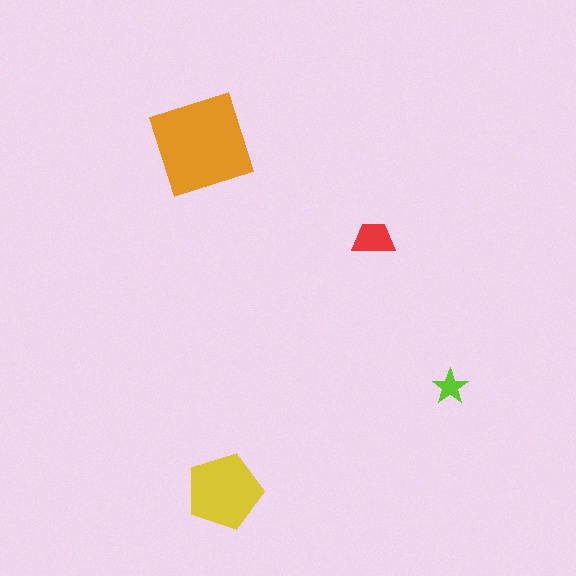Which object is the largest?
The orange diamond.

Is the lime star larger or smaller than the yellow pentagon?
Smaller.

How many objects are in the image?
There are 4 objects in the image.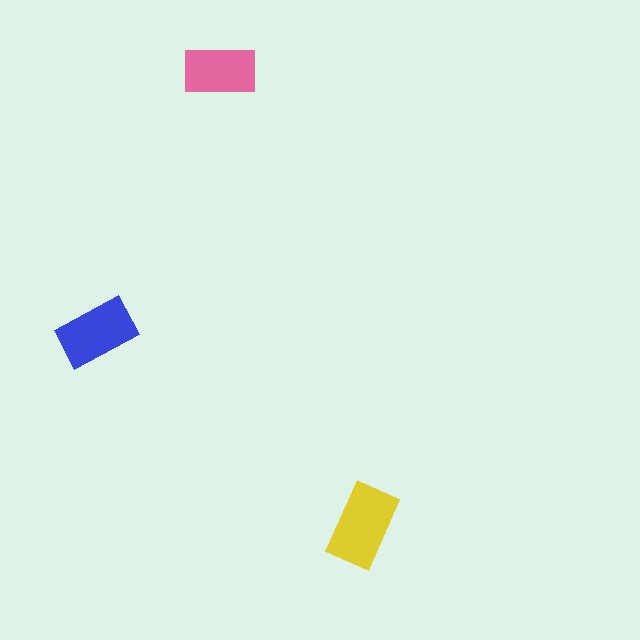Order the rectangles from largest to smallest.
the yellow one, the blue one, the pink one.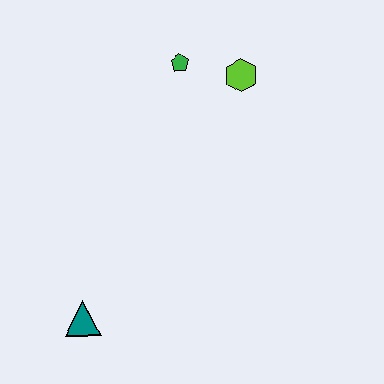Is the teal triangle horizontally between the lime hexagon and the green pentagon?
No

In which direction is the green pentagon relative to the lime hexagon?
The green pentagon is to the left of the lime hexagon.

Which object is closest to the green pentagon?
The lime hexagon is closest to the green pentagon.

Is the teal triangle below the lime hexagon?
Yes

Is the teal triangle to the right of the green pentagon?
No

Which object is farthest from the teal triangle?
The lime hexagon is farthest from the teal triangle.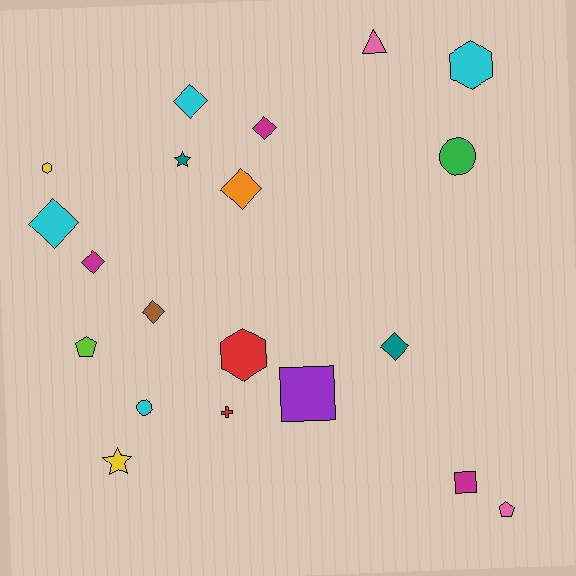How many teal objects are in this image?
There are 2 teal objects.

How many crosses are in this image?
There is 1 cross.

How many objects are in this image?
There are 20 objects.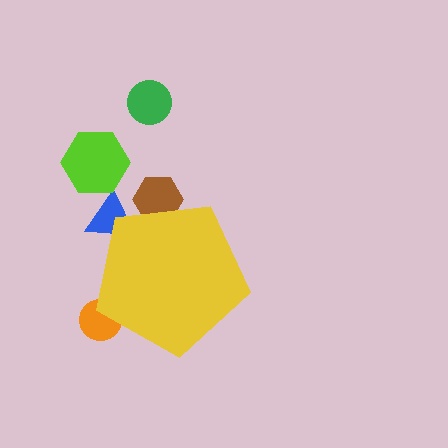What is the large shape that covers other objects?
A yellow pentagon.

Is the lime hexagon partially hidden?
No, the lime hexagon is fully visible.